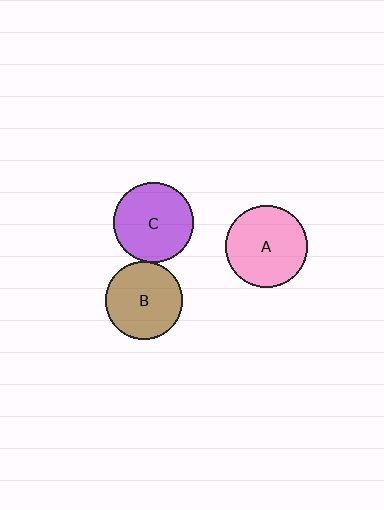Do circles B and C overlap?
Yes.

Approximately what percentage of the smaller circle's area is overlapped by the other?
Approximately 5%.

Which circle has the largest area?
Circle A (pink).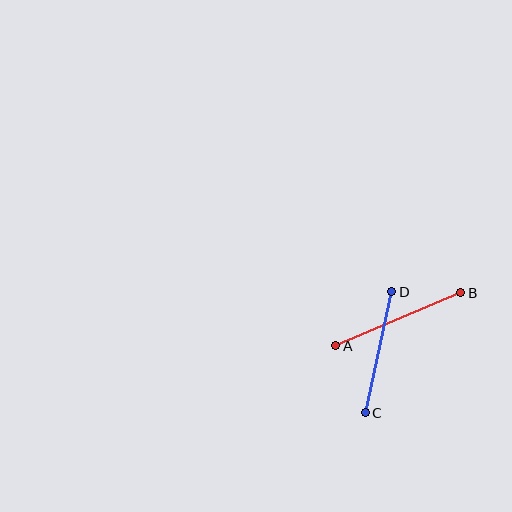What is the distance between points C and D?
The distance is approximately 124 pixels.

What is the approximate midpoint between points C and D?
The midpoint is at approximately (378, 352) pixels.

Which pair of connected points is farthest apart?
Points A and B are farthest apart.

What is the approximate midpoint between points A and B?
The midpoint is at approximately (398, 319) pixels.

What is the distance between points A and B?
The distance is approximately 136 pixels.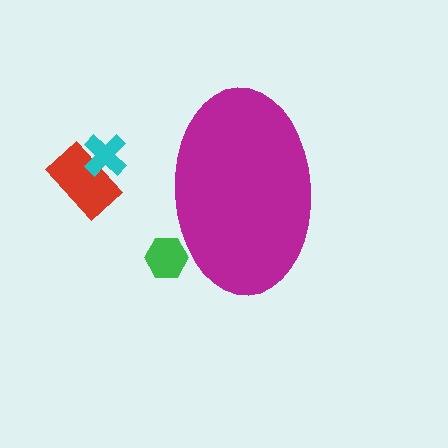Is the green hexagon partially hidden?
Yes, the green hexagon is partially hidden behind the magenta ellipse.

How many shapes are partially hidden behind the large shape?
1 shape is partially hidden.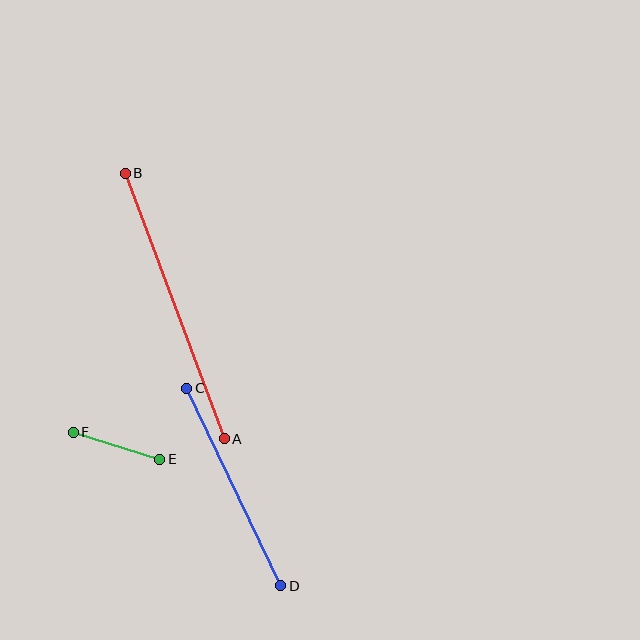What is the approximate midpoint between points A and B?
The midpoint is at approximately (175, 306) pixels.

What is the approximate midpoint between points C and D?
The midpoint is at approximately (234, 487) pixels.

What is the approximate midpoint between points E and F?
The midpoint is at approximately (117, 446) pixels.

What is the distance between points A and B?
The distance is approximately 283 pixels.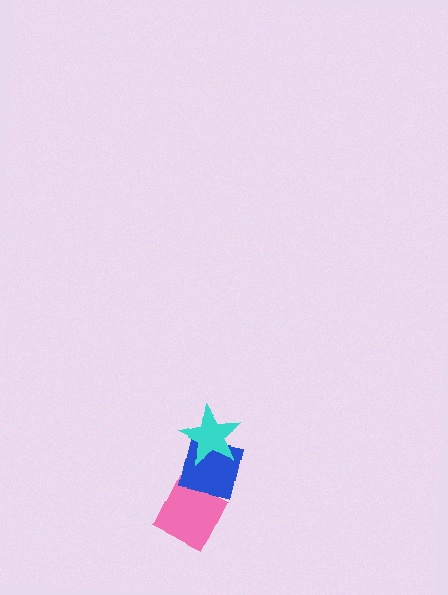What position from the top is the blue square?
The blue square is 2nd from the top.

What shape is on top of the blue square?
The cyan star is on top of the blue square.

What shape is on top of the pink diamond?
The blue square is on top of the pink diamond.